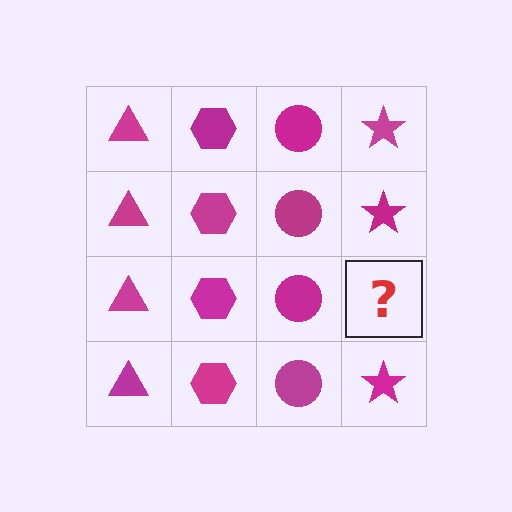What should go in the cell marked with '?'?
The missing cell should contain a magenta star.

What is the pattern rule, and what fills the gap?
The rule is that each column has a consistent shape. The gap should be filled with a magenta star.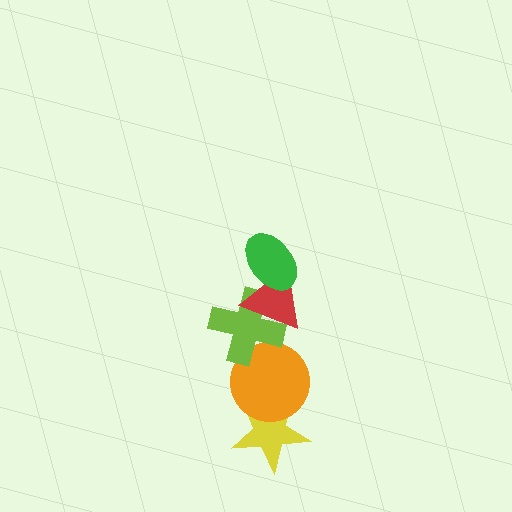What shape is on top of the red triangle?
The green ellipse is on top of the red triangle.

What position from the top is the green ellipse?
The green ellipse is 1st from the top.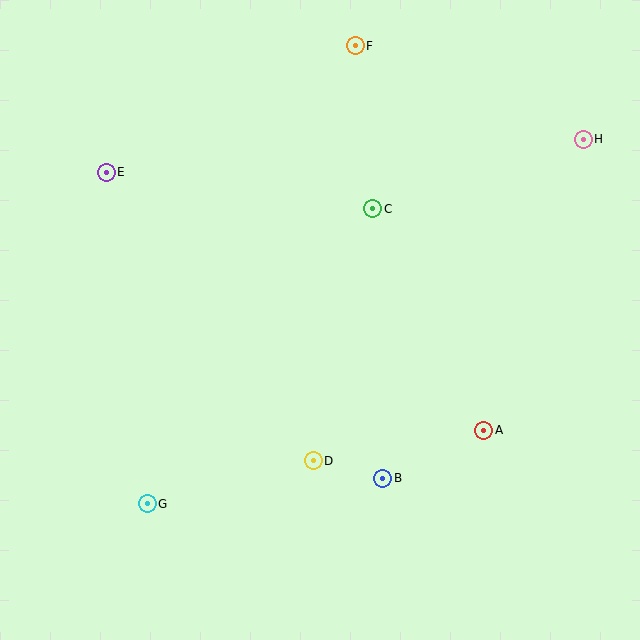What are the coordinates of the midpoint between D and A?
The midpoint between D and A is at (398, 445).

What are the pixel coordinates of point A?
Point A is at (484, 430).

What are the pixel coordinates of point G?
Point G is at (147, 504).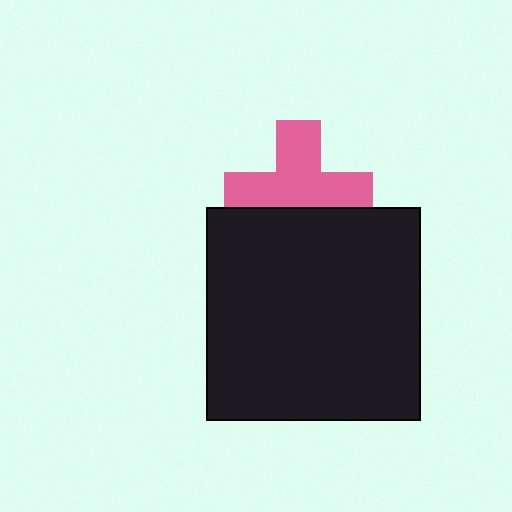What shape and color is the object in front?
The object in front is a black square.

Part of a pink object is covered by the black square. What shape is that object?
It is a cross.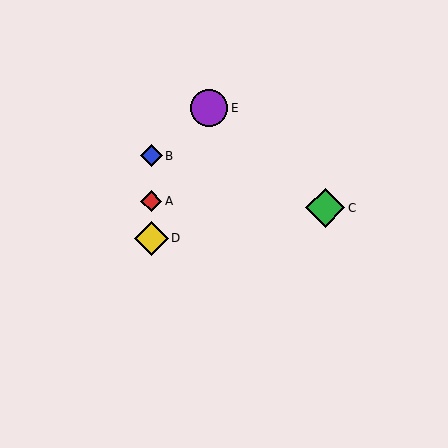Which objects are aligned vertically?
Objects A, B, D are aligned vertically.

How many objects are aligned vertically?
3 objects (A, B, D) are aligned vertically.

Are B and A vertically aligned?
Yes, both are at x≈151.